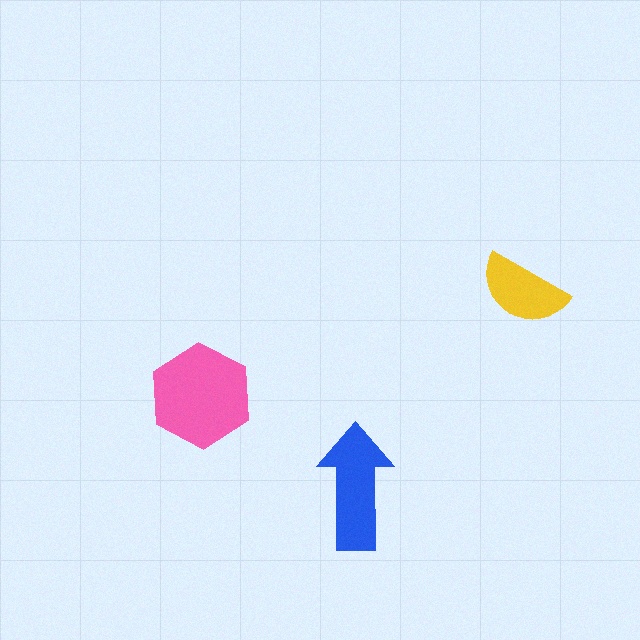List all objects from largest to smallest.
The pink hexagon, the blue arrow, the yellow semicircle.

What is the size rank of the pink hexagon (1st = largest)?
1st.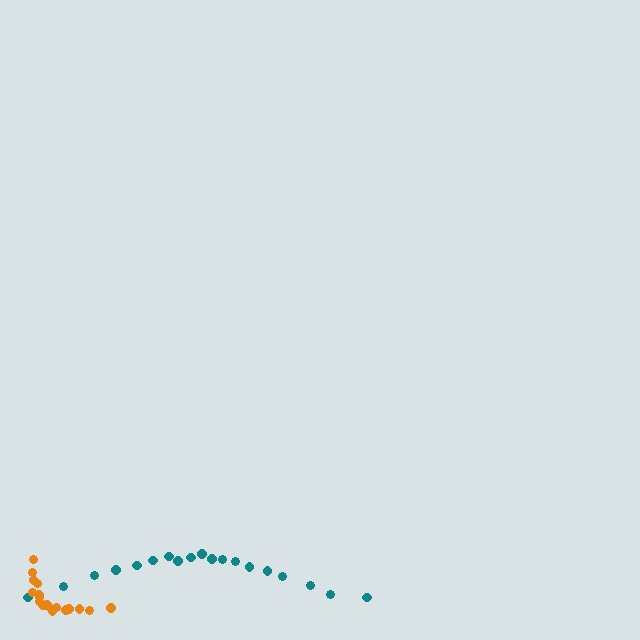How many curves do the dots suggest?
There are 2 distinct paths.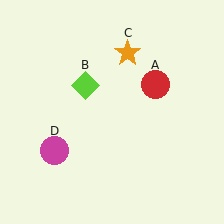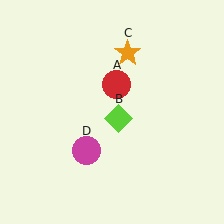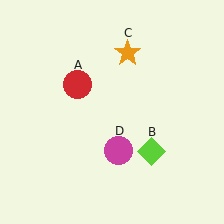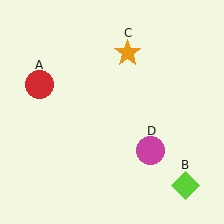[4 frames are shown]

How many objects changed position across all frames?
3 objects changed position: red circle (object A), lime diamond (object B), magenta circle (object D).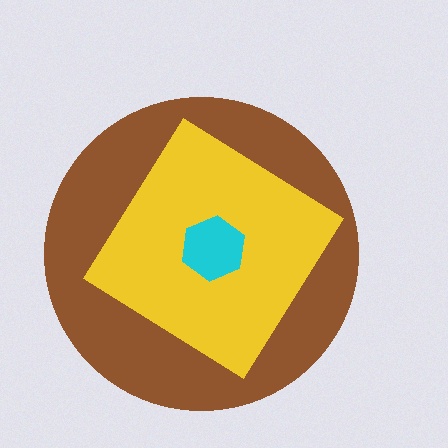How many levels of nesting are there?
3.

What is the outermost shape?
The brown circle.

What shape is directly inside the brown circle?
The yellow diamond.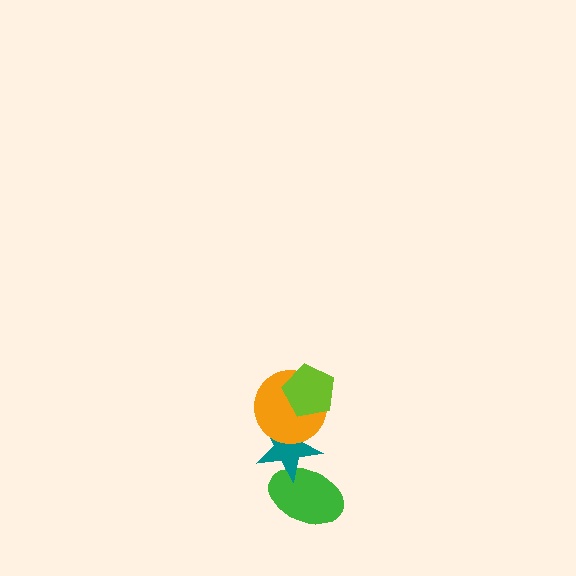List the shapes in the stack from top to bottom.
From top to bottom: the lime pentagon, the orange circle, the teal star, the green ellipse.